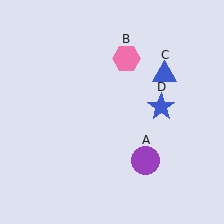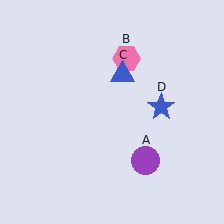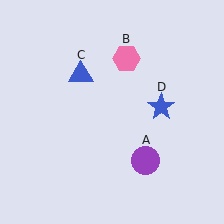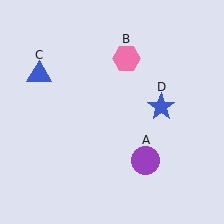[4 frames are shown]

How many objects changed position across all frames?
1 object changed position: blue triangle (object C).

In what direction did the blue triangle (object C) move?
The blue triangle (object C) moved left.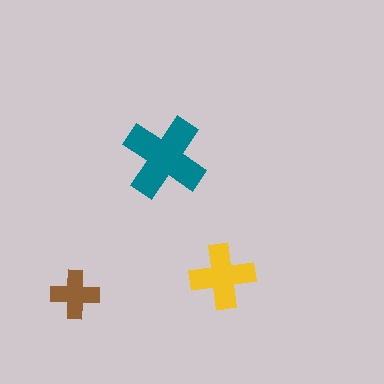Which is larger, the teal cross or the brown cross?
The teal one.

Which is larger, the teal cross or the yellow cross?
The teal one.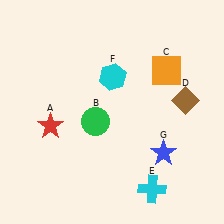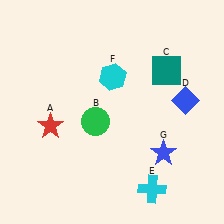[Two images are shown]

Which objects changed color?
C changed from orange to teal. D changed from brown to blue.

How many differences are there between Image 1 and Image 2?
There are 2 differences between the two images.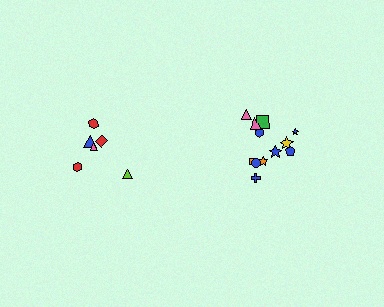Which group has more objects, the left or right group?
The right group.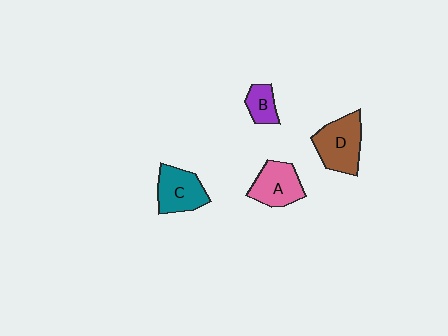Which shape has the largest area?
Shape D (brown).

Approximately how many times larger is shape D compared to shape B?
Approximately 2.2 times.